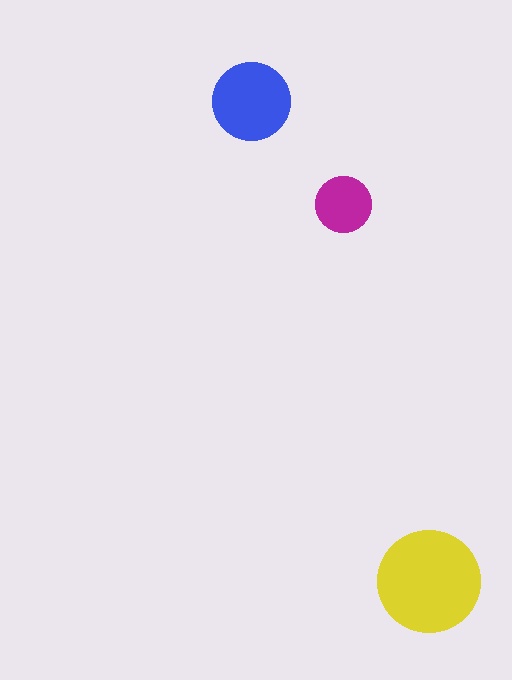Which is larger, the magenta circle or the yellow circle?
The yellow one.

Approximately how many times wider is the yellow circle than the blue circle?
About 1.5 times wider.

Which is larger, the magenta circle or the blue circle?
The blue one.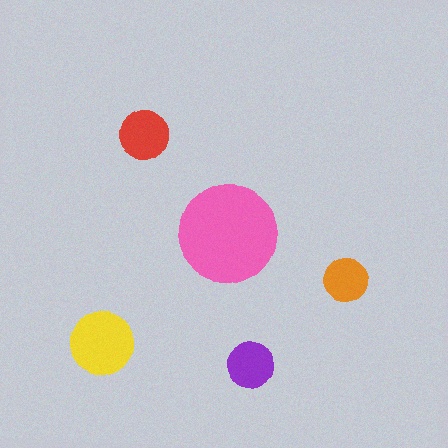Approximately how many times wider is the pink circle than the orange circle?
About 2 times wider.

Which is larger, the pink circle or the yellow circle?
The pink one.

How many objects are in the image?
There are 5 objects in the image.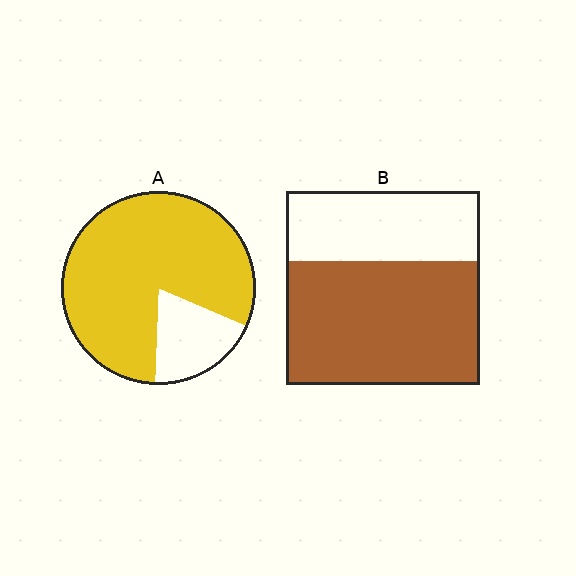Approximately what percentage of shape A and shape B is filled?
A is approximately 80% and B is approximately 65%.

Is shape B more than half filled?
Yes.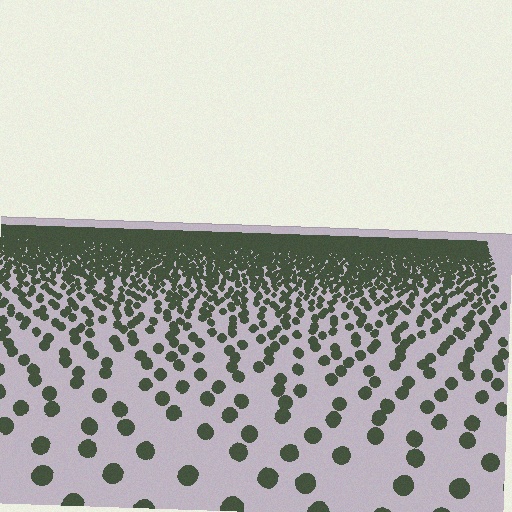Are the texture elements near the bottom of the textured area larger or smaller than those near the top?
Larger. Near the bottom, elements are closer to the viewer and appear at a bigger on-screen size.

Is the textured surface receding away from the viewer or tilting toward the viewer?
The surface is receding away from the viewer. Texture elements get smaller and denser toward the top.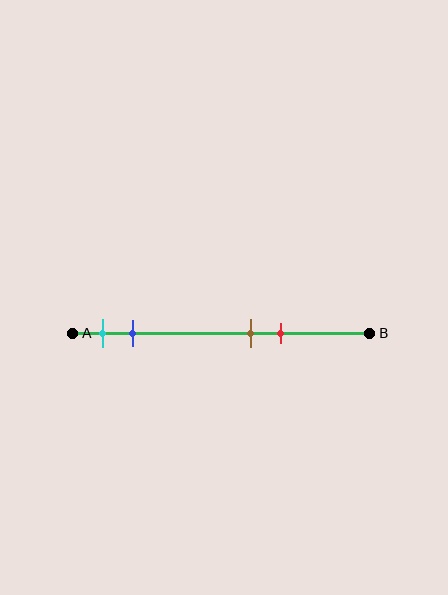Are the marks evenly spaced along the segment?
No, the marks are not evenly spaced.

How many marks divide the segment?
There are 4 marks dividing the segment.